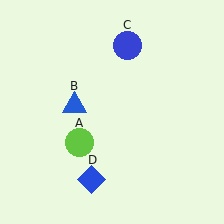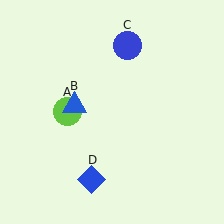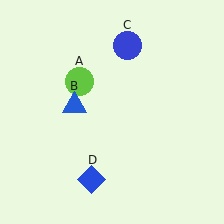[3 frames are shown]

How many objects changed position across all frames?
1 object changed position: lime circle (object A).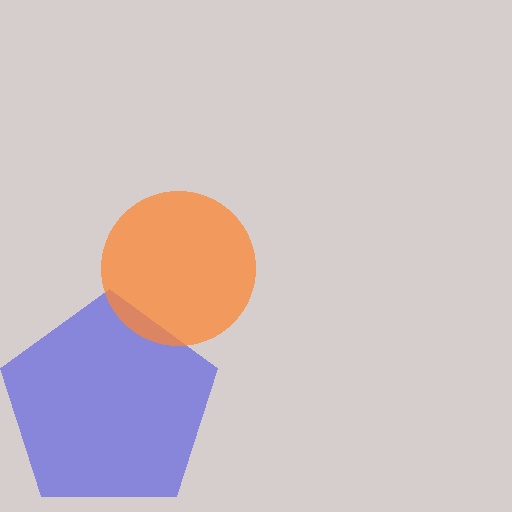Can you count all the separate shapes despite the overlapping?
Yes, there are 2 separate shapes.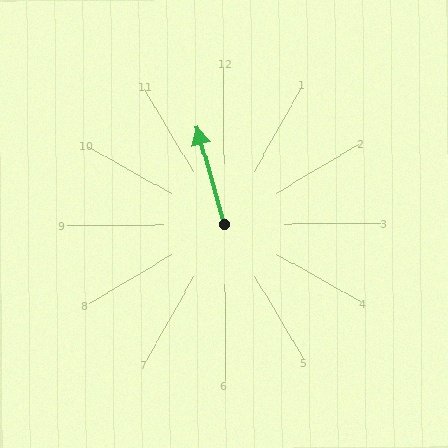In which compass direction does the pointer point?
North.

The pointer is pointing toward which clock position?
Roughly 11 o'clock.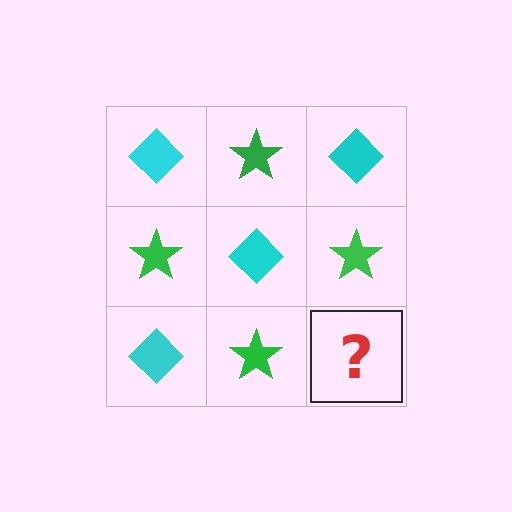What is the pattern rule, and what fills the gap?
The rule is that it alternates cyan diamond and green star in a checkerboard pattern. The gap should be filled with a cyan diamond.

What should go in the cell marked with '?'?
The missing cell should contain a cyan diamond.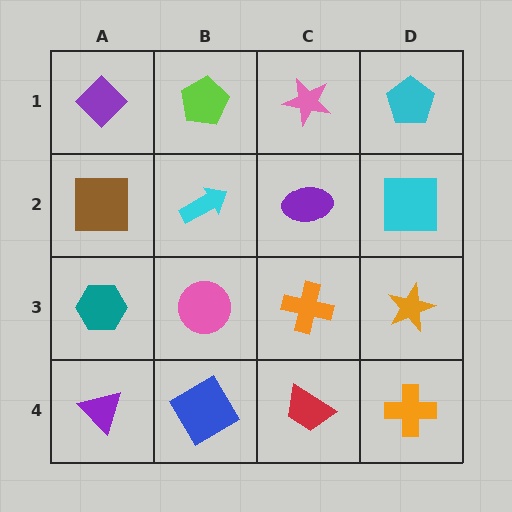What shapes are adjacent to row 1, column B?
A cyan arrow (row 2, column B), a purple diamond (row 1, column A), a pink star (row 1, column C).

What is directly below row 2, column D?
An orange star.